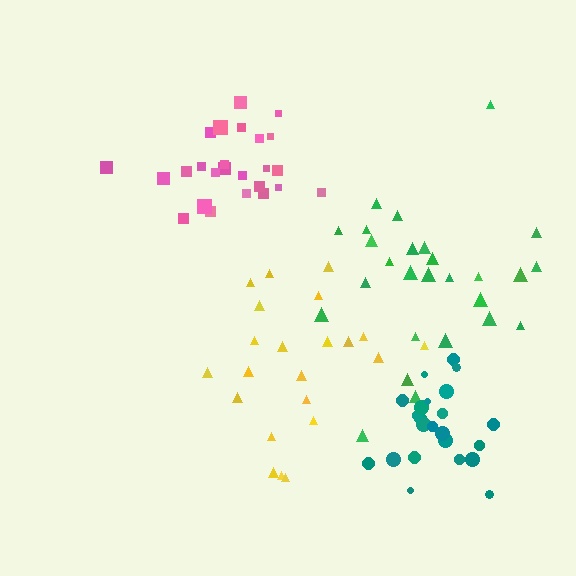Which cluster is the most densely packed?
Teal.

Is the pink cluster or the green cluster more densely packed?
Pink.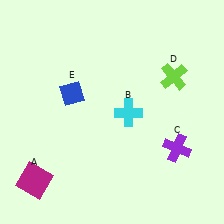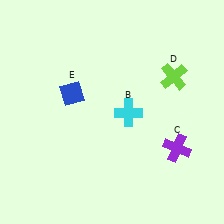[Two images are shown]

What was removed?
The magenta square (A) was removed in Image 2.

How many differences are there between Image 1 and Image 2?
There is 1 difference between the two images.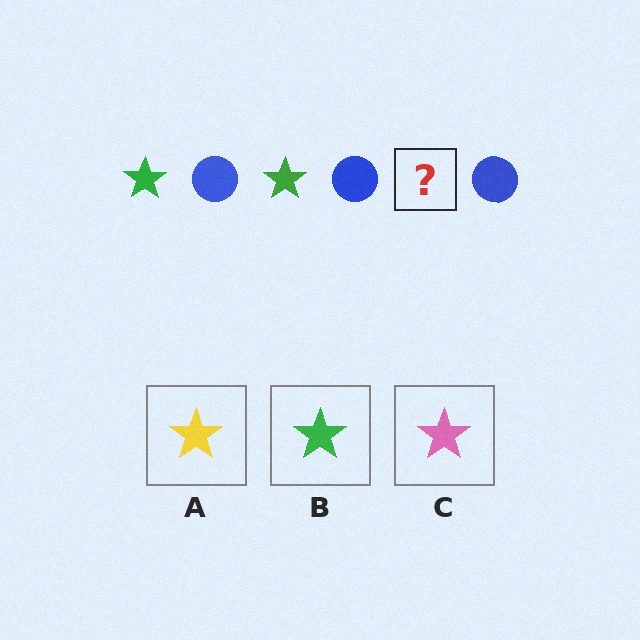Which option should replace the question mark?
Option B.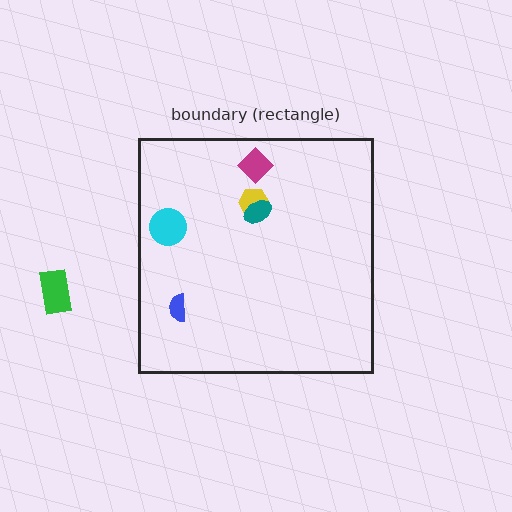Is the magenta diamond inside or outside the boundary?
Inside.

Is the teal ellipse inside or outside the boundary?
Inside.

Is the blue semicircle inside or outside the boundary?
Inside.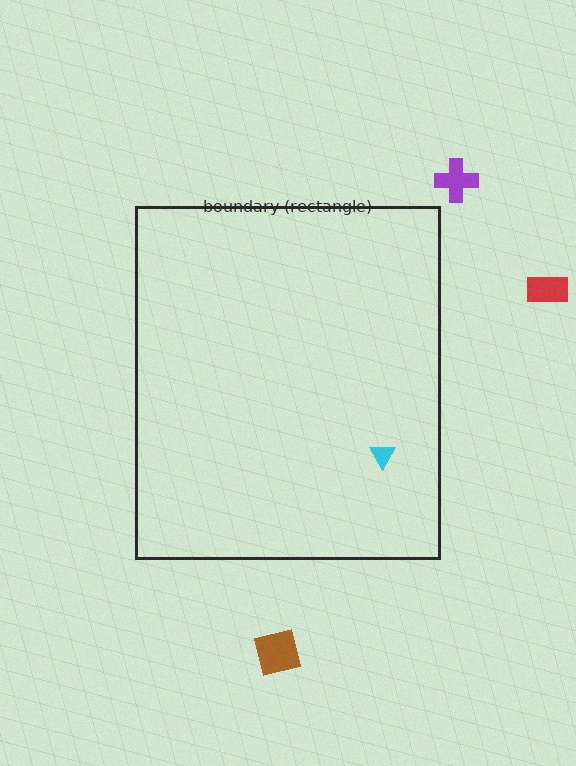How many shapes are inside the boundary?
1 inside, 3 outside.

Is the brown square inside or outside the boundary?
Outside.